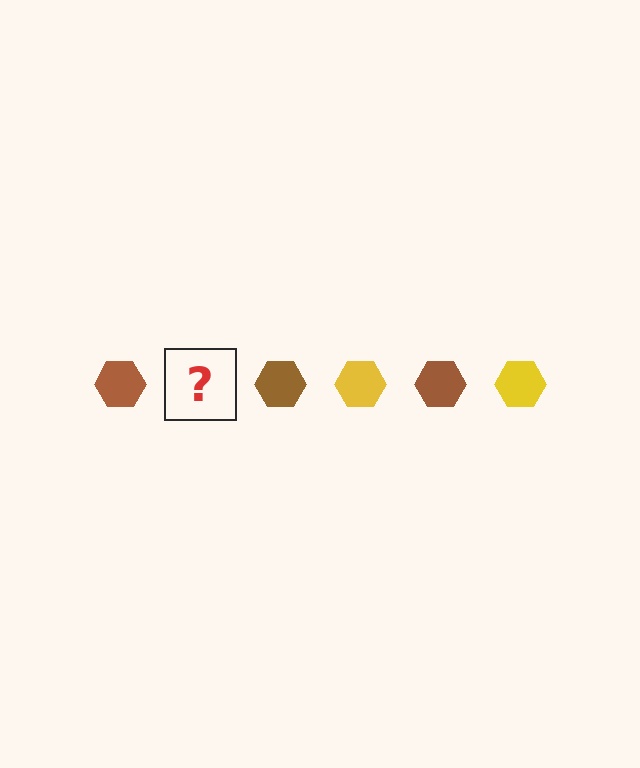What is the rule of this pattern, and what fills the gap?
The rule is that the pattern cycles through brown, yellow hexagons. The gap should be filled with a yellow hexagon.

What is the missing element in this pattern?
The missing element is a yellow hexagon.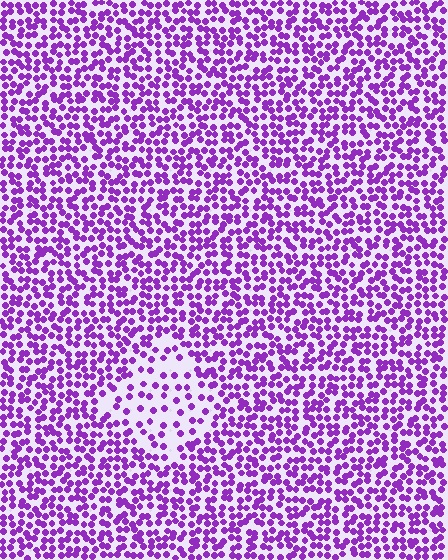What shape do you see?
I see a diamond.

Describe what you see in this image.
The image contains small purple elements arranged at two different densities. A diamond-shaped region is visible where the elements are less densely packed than the surrounding area.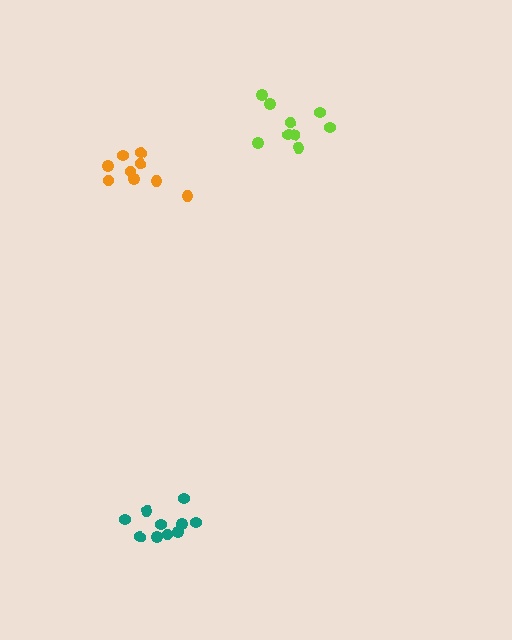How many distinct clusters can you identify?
There are 3 distinct clusters.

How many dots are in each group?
Group 1: 9 dots, Group 2: 9 dots, Group 3: 10 dots (28 total).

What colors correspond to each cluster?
The clusters are colored: orange, lime, teal.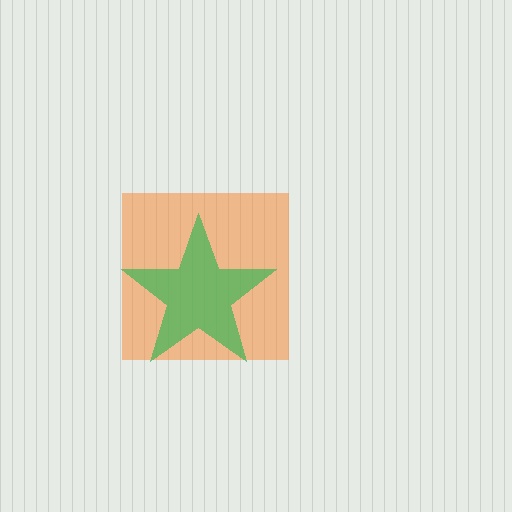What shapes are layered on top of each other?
The layered shapes are: an orange square, a green star.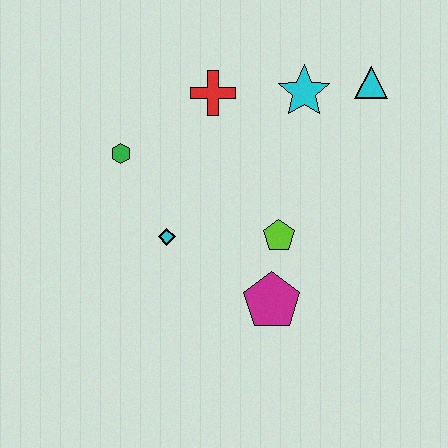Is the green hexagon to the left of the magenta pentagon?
Yes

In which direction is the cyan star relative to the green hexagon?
The cyan star is to the right of the green hexagon.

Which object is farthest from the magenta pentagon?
The cyan triangle is farthest from the magenta pentagon.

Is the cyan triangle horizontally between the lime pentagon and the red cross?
No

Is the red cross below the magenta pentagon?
No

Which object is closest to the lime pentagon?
The magenta pentagon is closest to the lime pentagon.